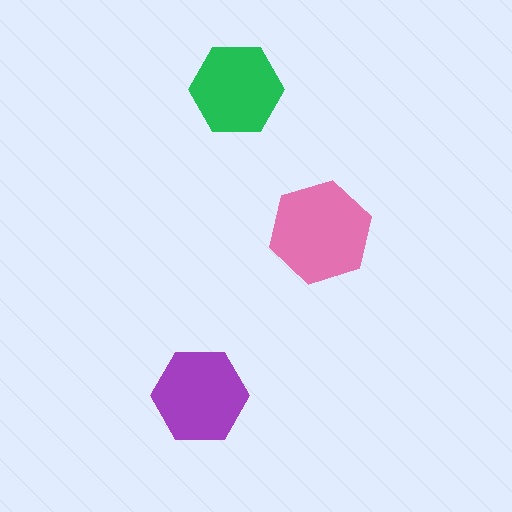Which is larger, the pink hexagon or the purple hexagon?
The pink one.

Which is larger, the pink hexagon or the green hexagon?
The pink one.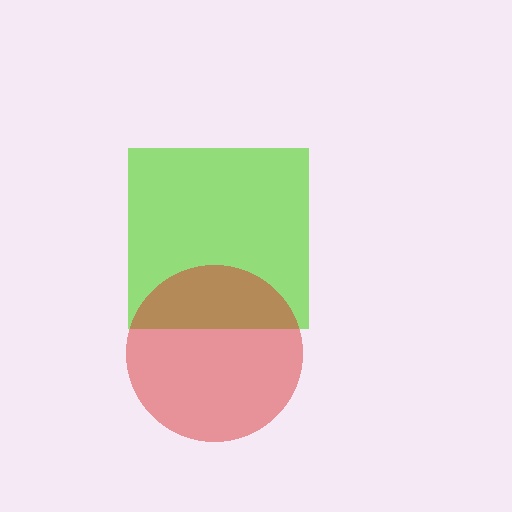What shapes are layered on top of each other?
The layered shapes are: a lime square, a red circle.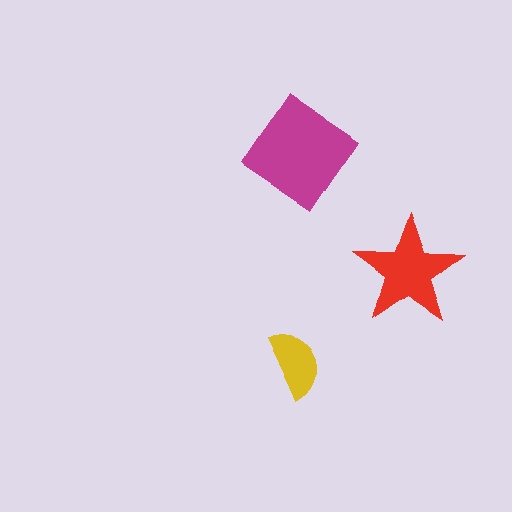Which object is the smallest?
The yellow semicircle.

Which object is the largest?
The magenta diamond.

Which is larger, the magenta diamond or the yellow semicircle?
The magenta diamond.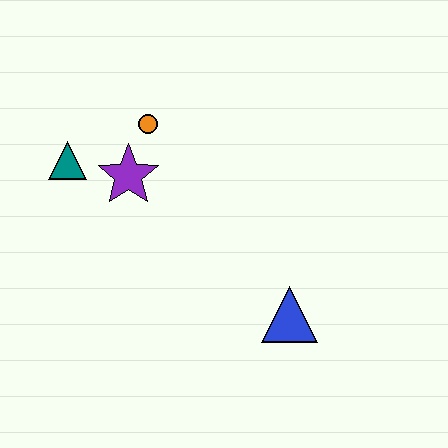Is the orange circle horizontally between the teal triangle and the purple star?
No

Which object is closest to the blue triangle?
The purple star is closest to the blue triangle.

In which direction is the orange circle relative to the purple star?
The orange circle is above the purple star.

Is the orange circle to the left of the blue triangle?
Yes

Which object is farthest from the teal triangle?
The blue triangle is farthest from the teal triangle.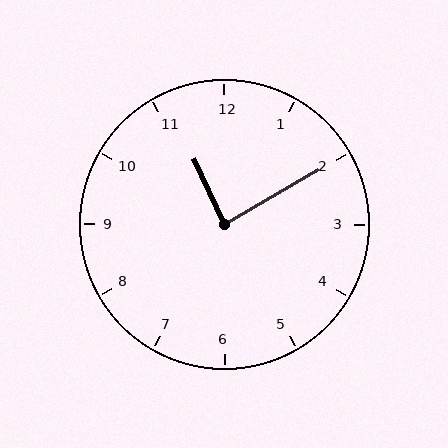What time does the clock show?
11:10.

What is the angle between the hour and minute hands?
Approximately 85 degrees.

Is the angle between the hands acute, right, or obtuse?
It is right.